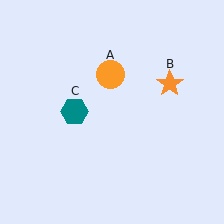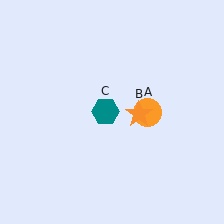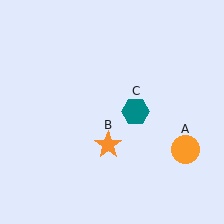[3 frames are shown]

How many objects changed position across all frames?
3 objects changed position: orange circle (object A), orange star (object B), teal hexagon (object C).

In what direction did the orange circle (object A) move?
The orange circle (object A) moved down and to the right.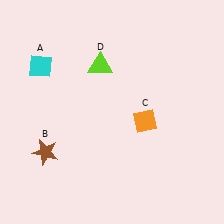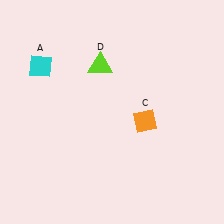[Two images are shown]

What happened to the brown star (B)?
The brown star (B) was removed in Image 2. It was in the bottom-left area of Image 1.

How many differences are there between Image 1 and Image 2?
There is 1 difference between the two images.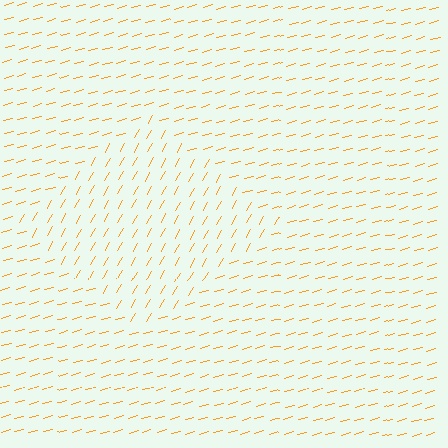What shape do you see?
I see a diamond.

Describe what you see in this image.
The image is filled with small orange line segments. A diamond region in the image has lines oriented differently from the surrounding lines, creating a visible texture boundary.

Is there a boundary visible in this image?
Yes, there is a texture boundary formed by a change in line orientation.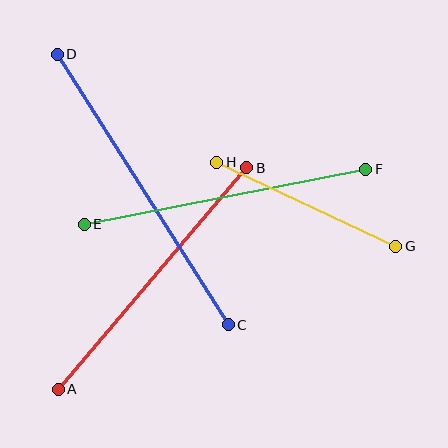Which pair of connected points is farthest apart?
Points C and D are farthest apart.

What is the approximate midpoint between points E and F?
The midpoint is at approximately (225, 197) pixels.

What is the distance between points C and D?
The distance is approximately 320 pixels.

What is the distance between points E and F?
The distance is approximately 286 pixels.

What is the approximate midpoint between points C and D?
The midpoint is at approximately (143, 190) pixels.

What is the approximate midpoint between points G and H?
The midpoint is at approximately (306, 204) pixels.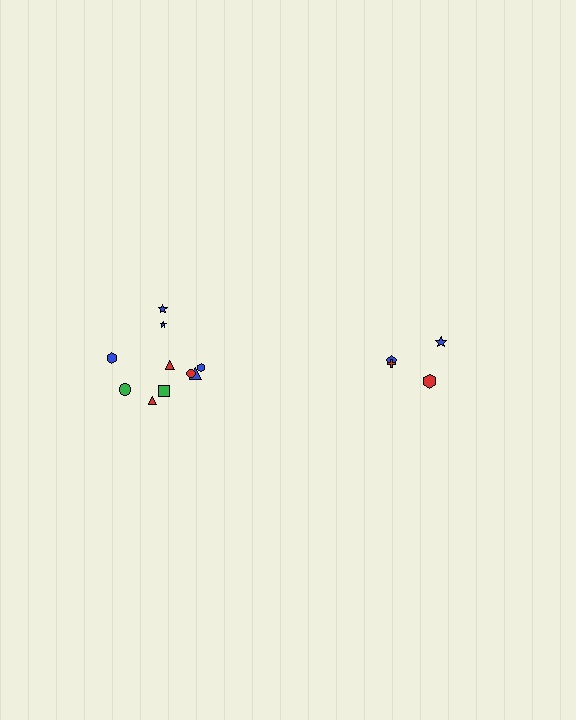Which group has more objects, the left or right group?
The left group.